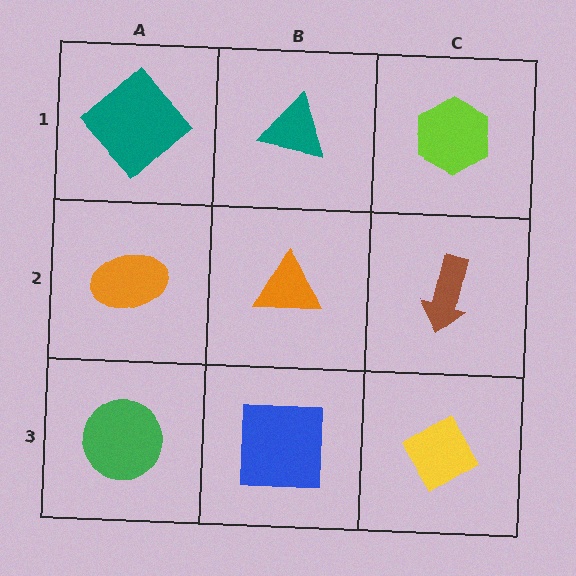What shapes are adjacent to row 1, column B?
An orange triangle (row 2, column B), a teal diamond (row 1, column A), a lime hexagon (row 1, column C).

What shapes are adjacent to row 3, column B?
An orange triangle (row 2, column B), a green circle (row 3, column A), a yellow diamond (row 3, column C).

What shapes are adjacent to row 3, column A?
An orange ellipse (row 2, column A), a blue square (row 3, column B).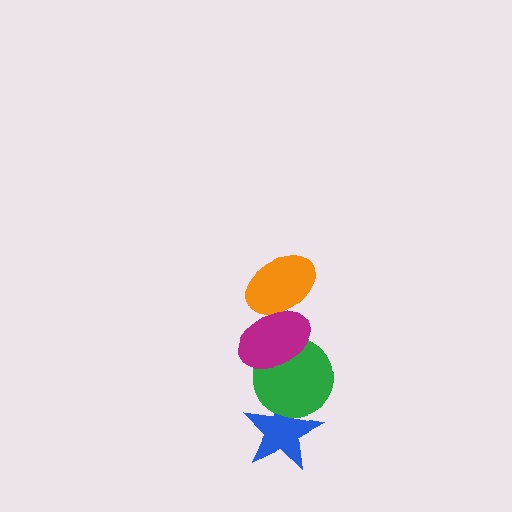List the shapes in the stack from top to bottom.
From top to bottom: the orange ellipse, the magenta ellipse, the green circle, the blue star.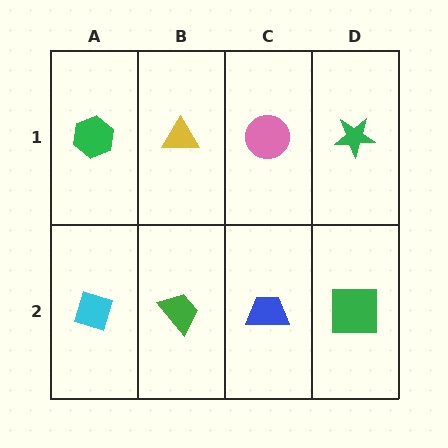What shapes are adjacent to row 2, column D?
A green star (row 1, column D), a blue trapezoid (row 2, column C).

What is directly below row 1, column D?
A green square.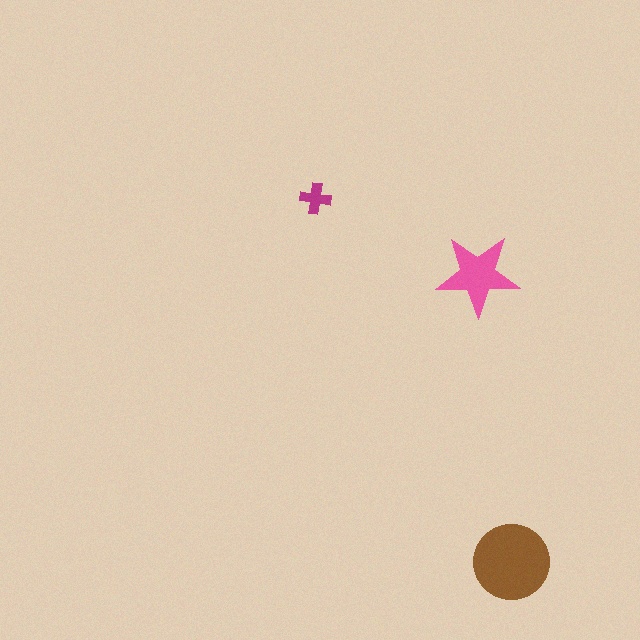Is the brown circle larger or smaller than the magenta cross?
Larger.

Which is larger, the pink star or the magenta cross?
The pink star.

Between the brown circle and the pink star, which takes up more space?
The brown circle.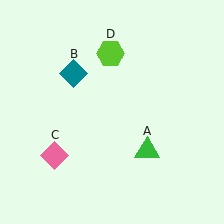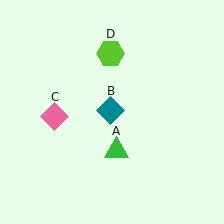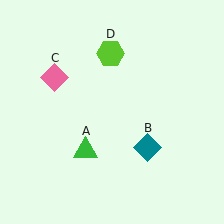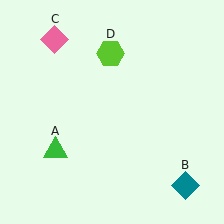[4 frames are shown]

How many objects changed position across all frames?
3 objects changed position: green triangle (object A), teal diamond (object B), pink diamond (object C).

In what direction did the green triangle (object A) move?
The green triangle (object A) moved left.